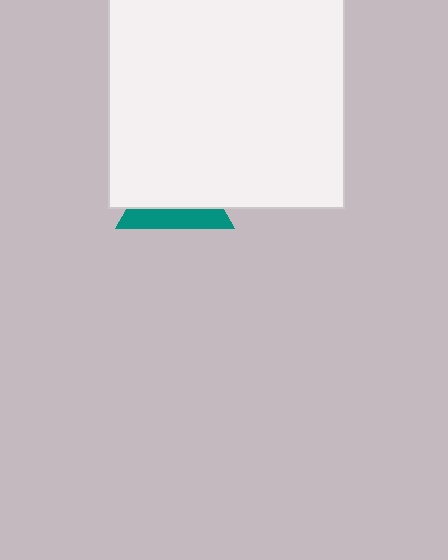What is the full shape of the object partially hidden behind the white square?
The partially hidden object is a teal triangle.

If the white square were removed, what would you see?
You would see the complete teal triangle.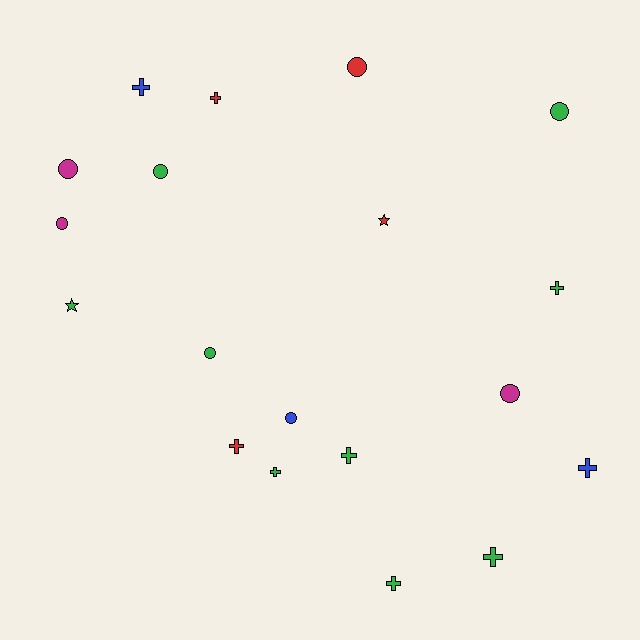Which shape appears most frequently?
Cross, with 9 objects.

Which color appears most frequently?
Green, with 9 objects.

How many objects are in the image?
There are 19 objects.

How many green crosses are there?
There are 5 green crosses.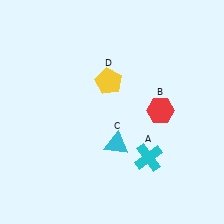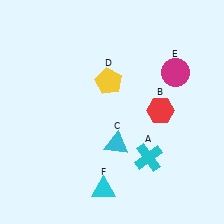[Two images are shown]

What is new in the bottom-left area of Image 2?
A cyan triangle (F) was added in the bottom-left area of Image 2.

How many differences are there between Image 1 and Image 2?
There are 2 differences between the two images.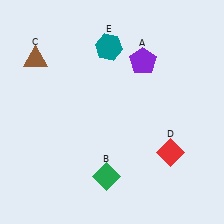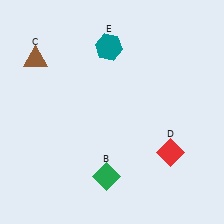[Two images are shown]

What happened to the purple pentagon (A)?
The purple pentagon (A) was removed in Image 2. It was in the top-right area of Image 1.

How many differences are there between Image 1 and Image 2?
There is 1 difference between the two images.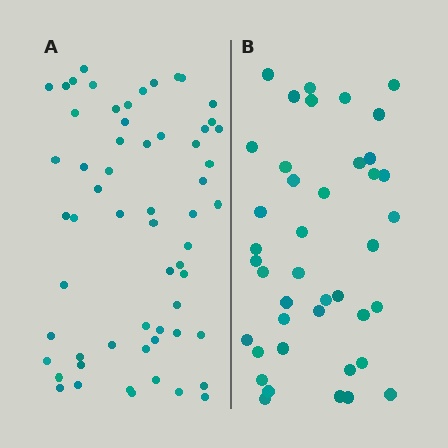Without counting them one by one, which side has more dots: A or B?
Region A (the left region) has more dots.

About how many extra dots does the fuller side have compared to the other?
Region A has approximately 20 more dots than region B.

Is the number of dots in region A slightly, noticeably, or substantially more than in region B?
Region A has substantially more. The ratio is roughly 1.5 to 1.